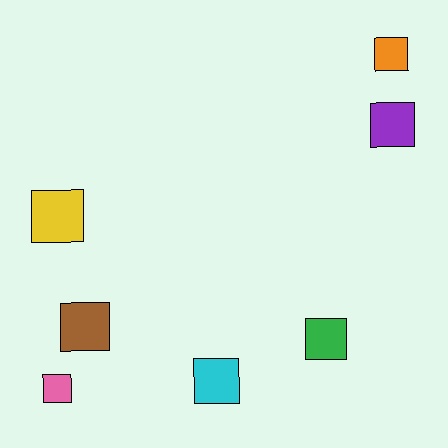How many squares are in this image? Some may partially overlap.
There are 7 squares.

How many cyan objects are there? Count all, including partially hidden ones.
There is 1 cyan object.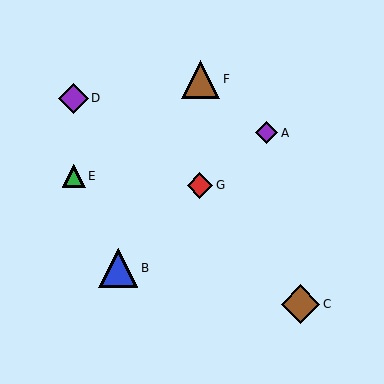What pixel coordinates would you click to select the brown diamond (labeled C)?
Click at (300, 304) to select the brown diamond C.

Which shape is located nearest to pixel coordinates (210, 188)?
The red diamond (labeled G) at (200, 185) is nearest to that location.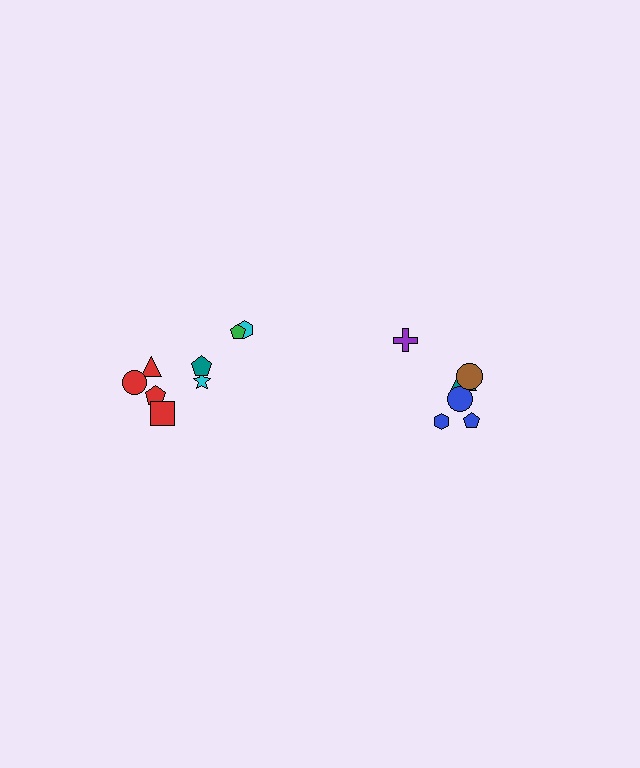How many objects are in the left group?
There are 8 objects.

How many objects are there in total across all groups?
There are 14 objects.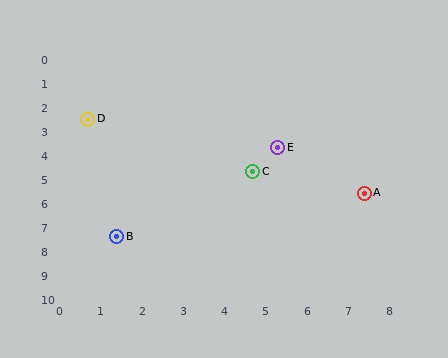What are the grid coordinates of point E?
Point E is at approximately (5.3, 3.7).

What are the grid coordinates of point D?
Point D is at approximately (0.7, 2.5).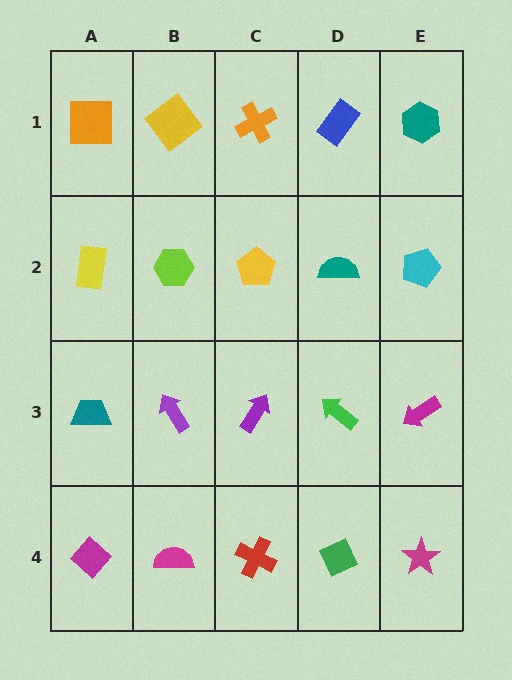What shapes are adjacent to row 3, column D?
A teal semicircle (row 2, column D), a green diamond (row 4, column D), a purple arrow (row 3, column C), a magenta arrow (row 3, column E).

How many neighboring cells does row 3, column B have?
4.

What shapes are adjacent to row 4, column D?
A green arrow (row 3, column D), a red cross (row 4, column C), a magenta star (row 4, column E).